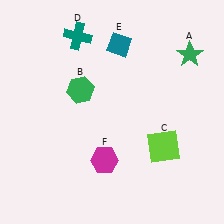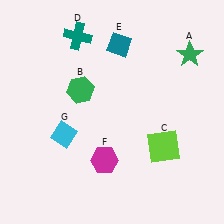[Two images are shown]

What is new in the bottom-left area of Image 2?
A cyan diamond (G) was added in the bottom-left area of Image 2.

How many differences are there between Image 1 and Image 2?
There is 1 difference between the two images.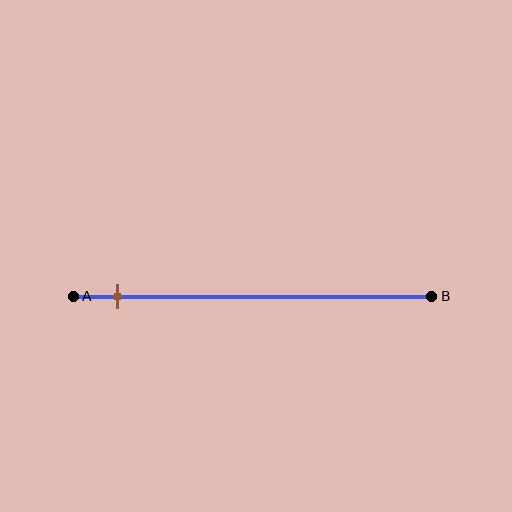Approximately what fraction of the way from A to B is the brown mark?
The brown mark is approximately 15% of the way from A to B.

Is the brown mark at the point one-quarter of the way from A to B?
No, the mark is at about 15% from A, not at the 25% one-quarter point.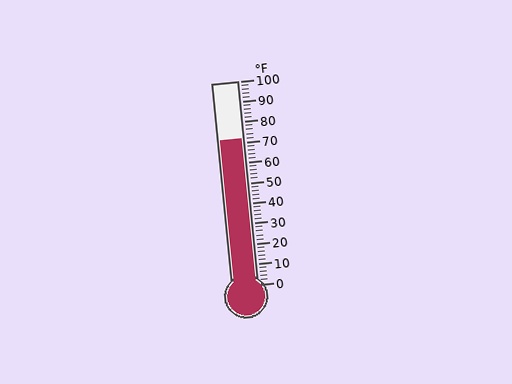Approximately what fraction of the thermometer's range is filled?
The thermometer is filled to approximately 70% of its range.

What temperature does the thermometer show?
The thermometer shows approximately 72°F.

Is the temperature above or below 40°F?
The temperature is above 40°F.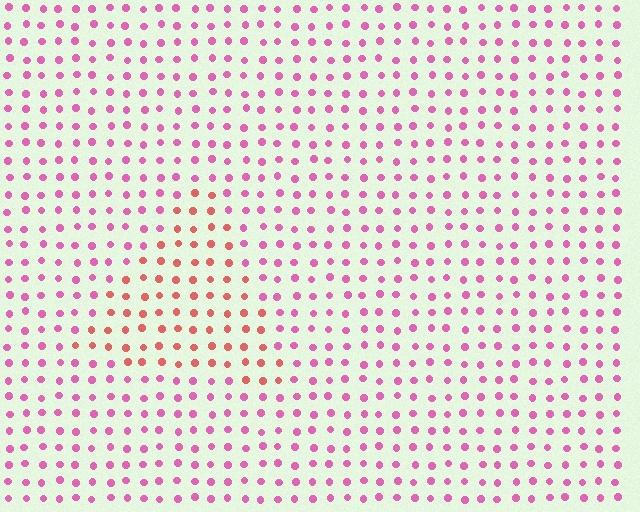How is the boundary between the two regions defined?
The boundary is defined purely by a slight shift in hue (about 39 degrees). Spacing, size, and orientation are identical on both sides.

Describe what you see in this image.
The image is filled with small pink elements in a uniform arrangement. A triangle-shaped region is visible where the elements are tinted to a slightly different hue, forming a subtle color boundary.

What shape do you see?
I see a triangle.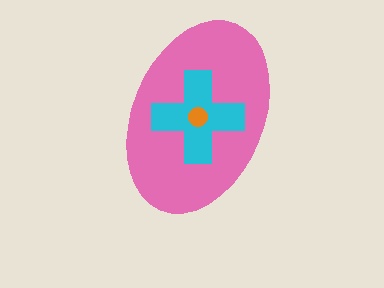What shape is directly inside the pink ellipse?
The cyan cross.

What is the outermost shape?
The pink ellipse.